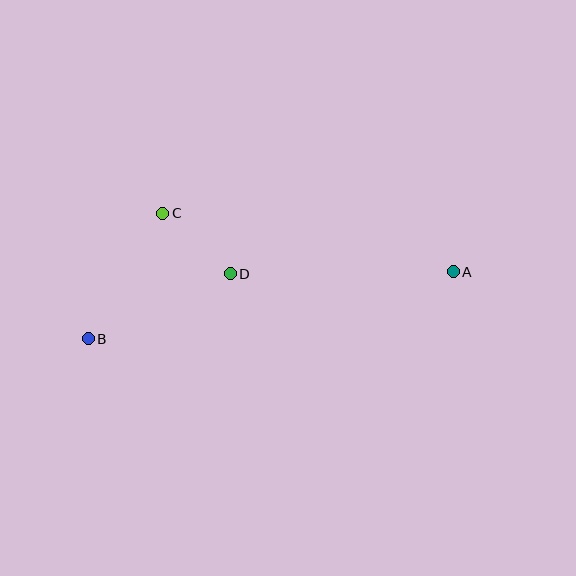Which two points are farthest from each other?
Points A and B are farthest from each other.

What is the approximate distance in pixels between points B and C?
The distance between B and C is approximately 146 pixels.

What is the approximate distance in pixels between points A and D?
The distance between A and D is approximately 223 pixels.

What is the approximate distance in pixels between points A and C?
The distance between A and C is approximately 296 pixels.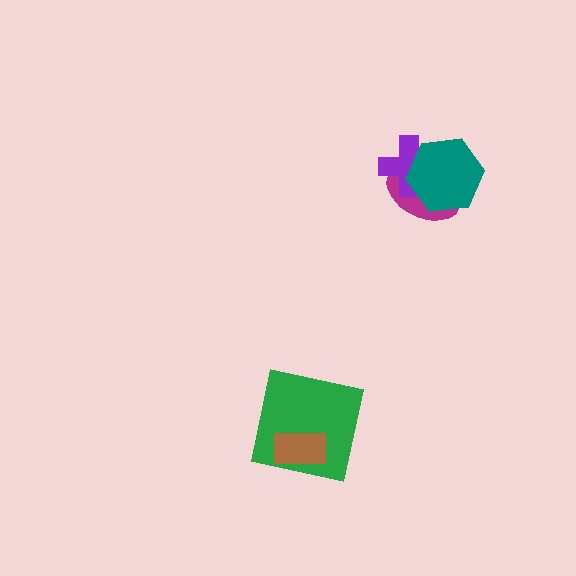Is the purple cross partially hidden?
Yes, it is partially covered by another shape.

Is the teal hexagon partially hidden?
No, no other shape covers it.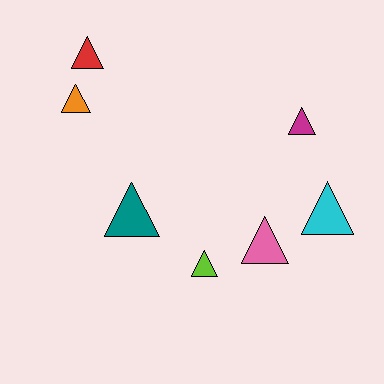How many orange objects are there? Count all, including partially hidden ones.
There is 1 orange object.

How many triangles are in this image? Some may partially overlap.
There are 7 triangles.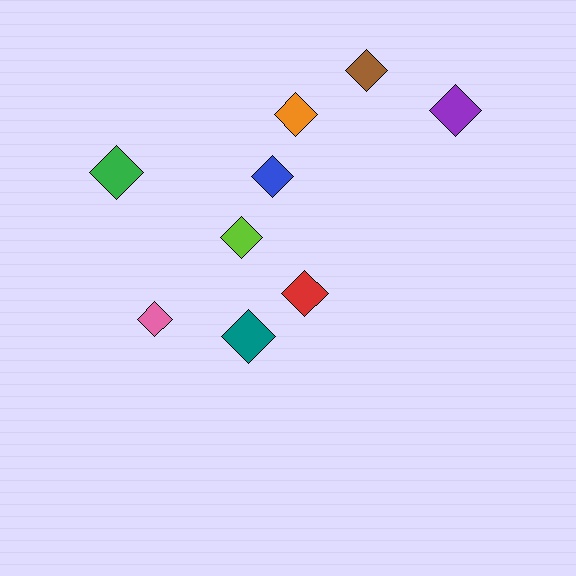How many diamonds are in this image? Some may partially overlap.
There are 9 diamonds.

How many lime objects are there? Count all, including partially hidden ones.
There is 1 lime object.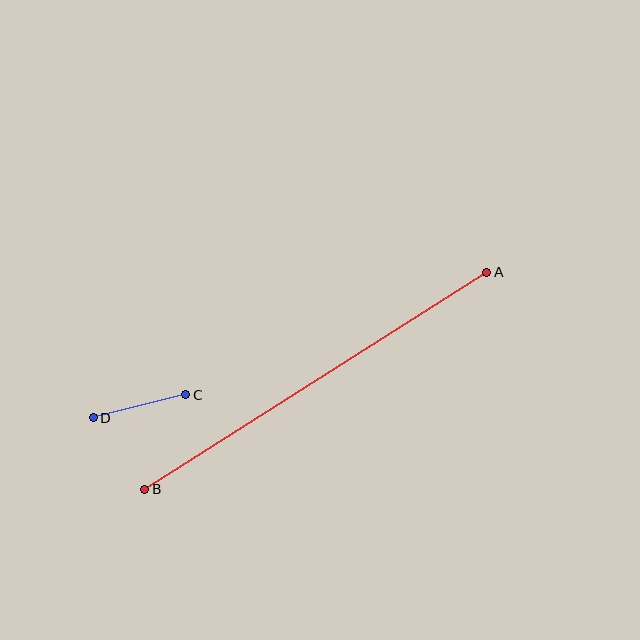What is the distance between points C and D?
The distance is approximately 96 pixels.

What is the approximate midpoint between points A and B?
The midpoint is at approximately (316, 381) pixels.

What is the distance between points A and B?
The distance is approximately 405 pixels.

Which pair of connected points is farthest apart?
Points A and B are farthest apart.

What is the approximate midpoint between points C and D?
The midpoint is at approximately (139, 406) pixels.